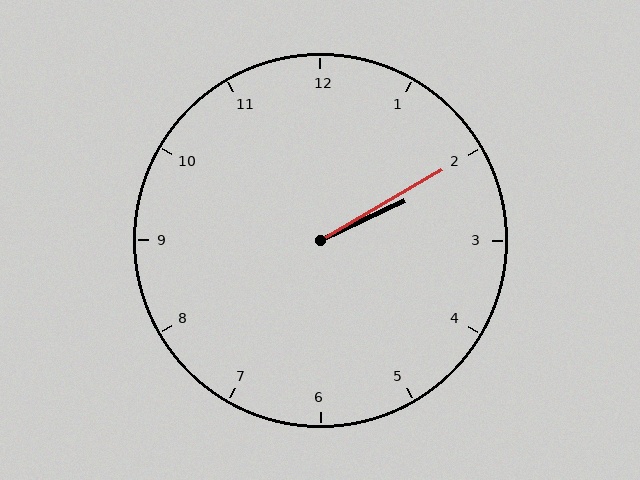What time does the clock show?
2:10.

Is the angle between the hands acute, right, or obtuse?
It is acute.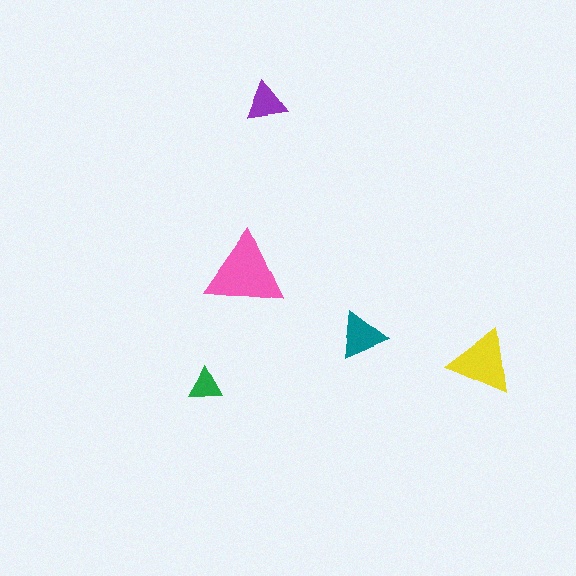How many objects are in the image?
There are 5 objects in the image.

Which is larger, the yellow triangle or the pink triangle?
The pink one.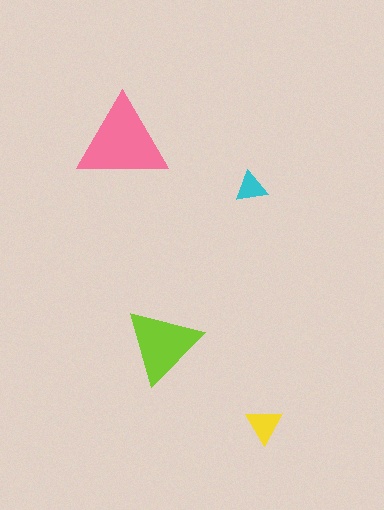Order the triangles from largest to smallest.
the pink one, the lime one, the yellow one, the cyan one.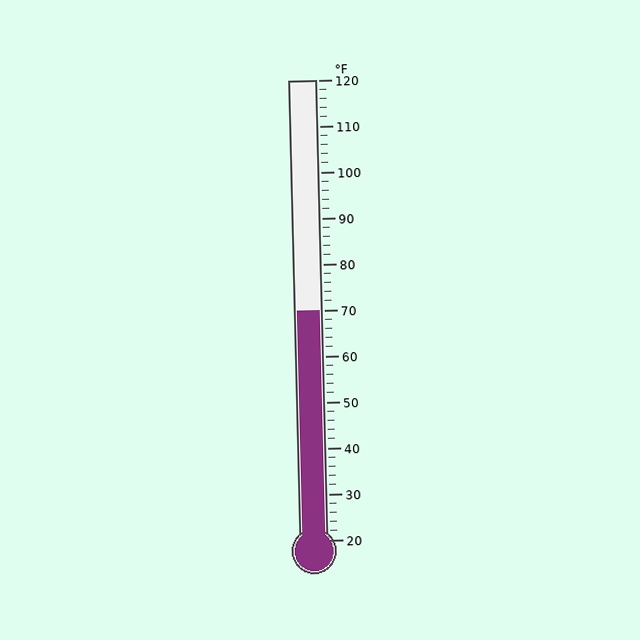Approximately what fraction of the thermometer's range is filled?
The thermometer is filled to approximately 50% of its range.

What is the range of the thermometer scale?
The thermometer scale ranges from 20°F to 120°F.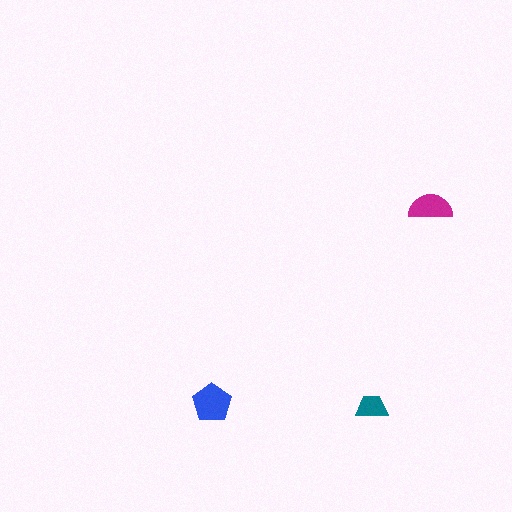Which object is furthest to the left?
The blue pentagon is leftmost.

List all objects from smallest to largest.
The teal trapezoid, the magenta semicircle, the blue pentagon.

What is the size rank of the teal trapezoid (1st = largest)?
3rd.